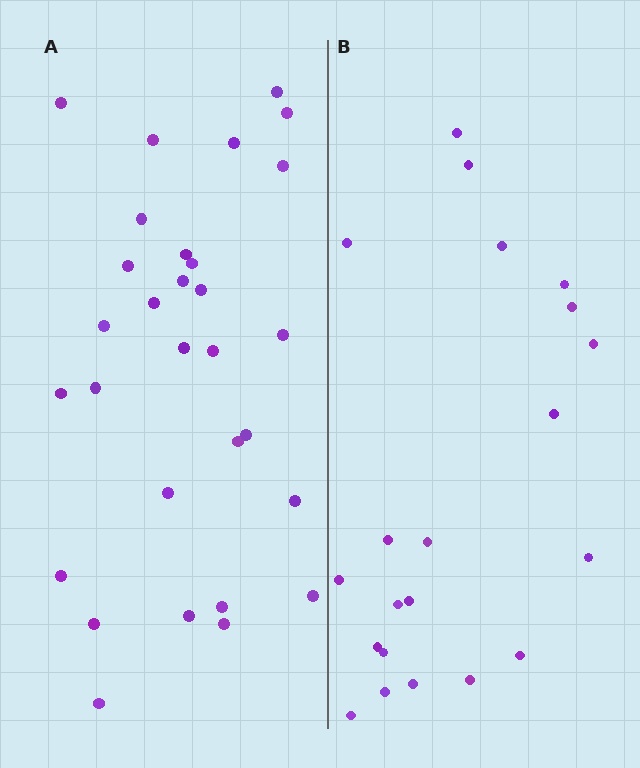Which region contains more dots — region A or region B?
Region A (the left region) has more dots.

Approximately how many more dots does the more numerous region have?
Region A has roughly 8 or so more dots than region B.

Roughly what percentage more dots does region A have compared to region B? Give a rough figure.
About 45% more.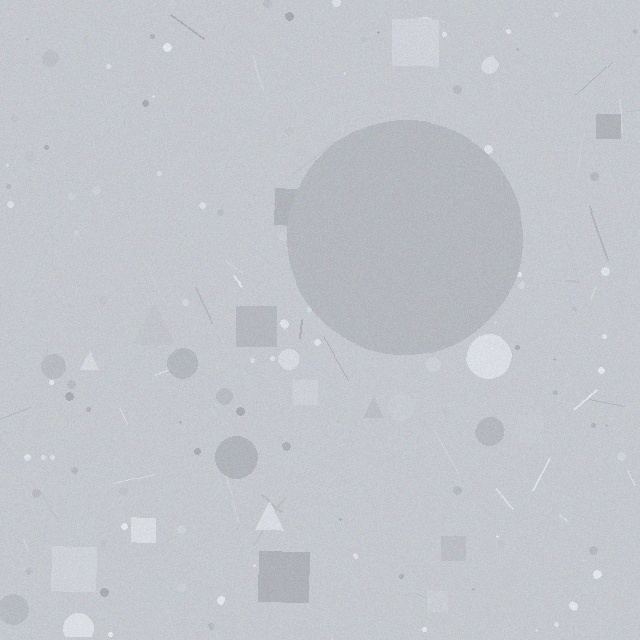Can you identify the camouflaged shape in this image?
The camouflaged shape is a circle.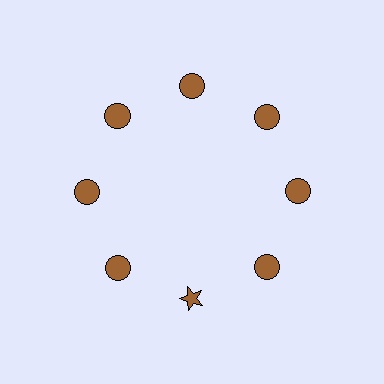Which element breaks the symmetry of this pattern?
The brown star at roughly the 6 o'clock position breaks the symmetry. All other shapes are brown circles.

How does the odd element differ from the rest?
It has a different shape: star instead of circle.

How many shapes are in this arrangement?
There are 8 shapes arranged in a ring pattern.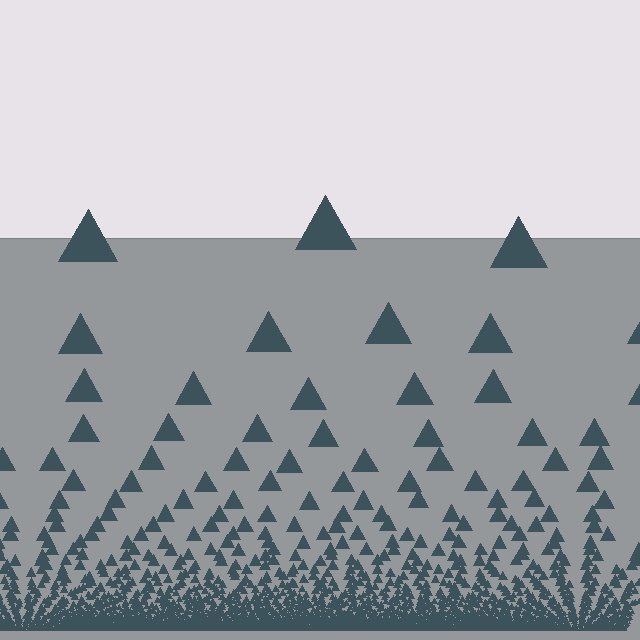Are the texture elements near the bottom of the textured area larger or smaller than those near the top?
Smaller. The gradient is inverted — elements near the bottom are smaller and denser.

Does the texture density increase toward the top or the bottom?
Density increases toward the bottom.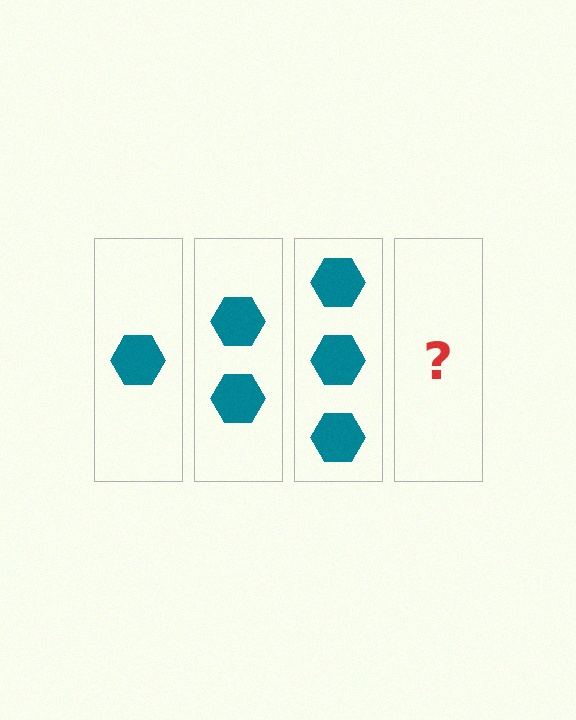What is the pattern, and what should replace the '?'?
The pattern is that each step adds one more hexagon. The '?' should be 4 hexagons.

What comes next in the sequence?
The next element should be 4 hexagons.